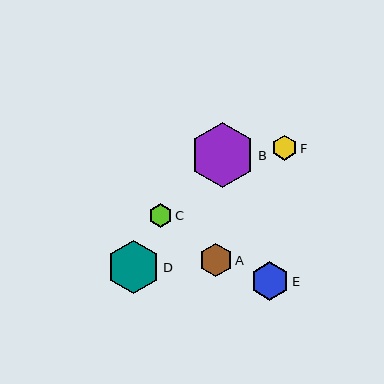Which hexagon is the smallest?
Hexagon C is the smallest with a size of approximately 23 pixels.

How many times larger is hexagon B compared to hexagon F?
Hexagon B is approximately 2.6 times the size of hexagon F.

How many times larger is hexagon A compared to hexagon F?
Hexagon A is approximately 1.3 times the size of hexagon F.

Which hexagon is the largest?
Hexagon B is the largest with a size of approximately 65 pixels.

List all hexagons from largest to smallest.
From largest to smallest: B, D, E, A, F, C.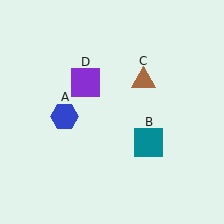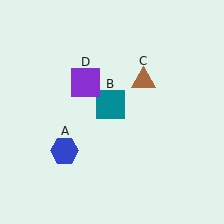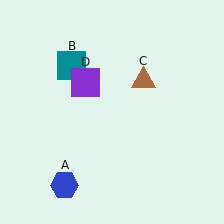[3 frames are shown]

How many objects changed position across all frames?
2 objects changed position: blue hexagon (object A), teal square (object B).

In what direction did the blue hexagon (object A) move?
The blue hexagon (object A) moved down.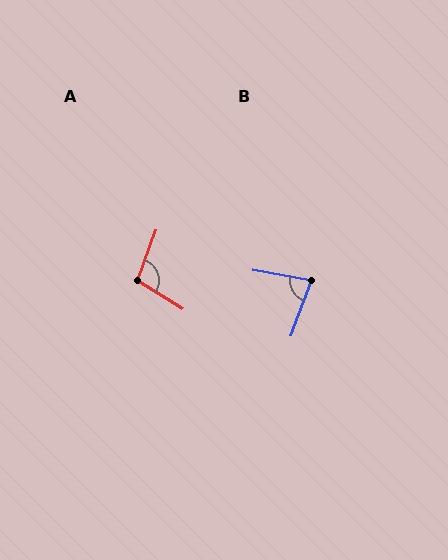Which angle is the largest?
A, at approximately 102 degrees.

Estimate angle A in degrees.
Approximately 102 degrees.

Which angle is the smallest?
B, at approximately 80 degrees.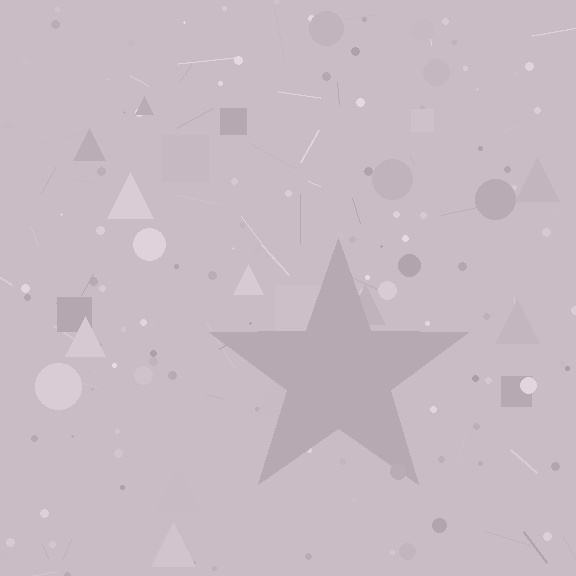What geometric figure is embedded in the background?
A star is embedded in the background.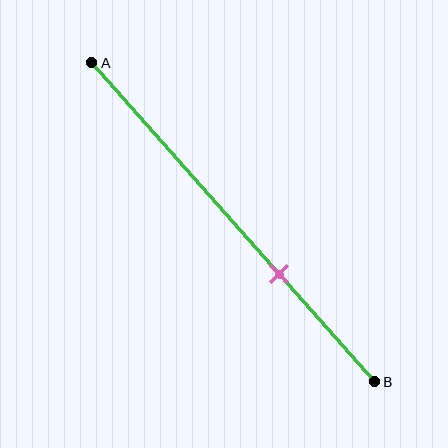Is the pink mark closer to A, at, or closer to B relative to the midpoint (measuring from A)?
The pink mark is closer to point B than the midpoint of segment AB.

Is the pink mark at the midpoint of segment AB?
No, the mark is at about 65% from A, not at the 50% midpoint.